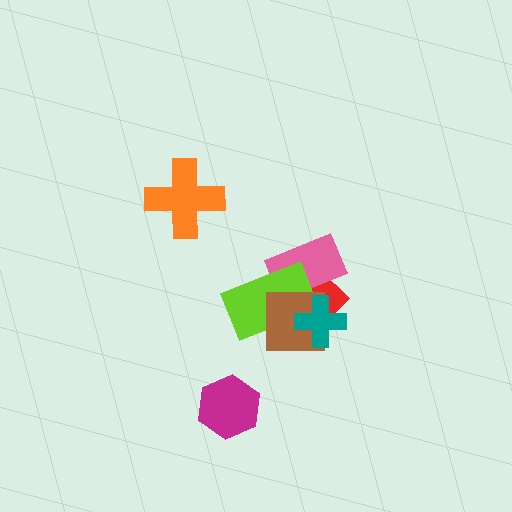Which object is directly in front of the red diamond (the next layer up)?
The pink rectangle is directly in front of the red diamond.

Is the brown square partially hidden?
Yes, it is partially covered by another shape.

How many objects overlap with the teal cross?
3 objects overlap with the teal cross.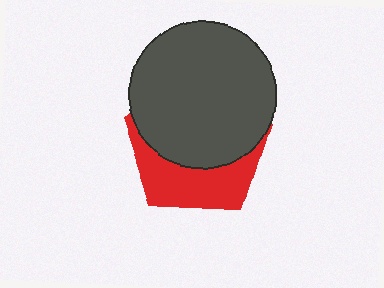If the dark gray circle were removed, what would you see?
You would see the complete red pentagon.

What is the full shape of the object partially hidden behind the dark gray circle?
The partially hidden object is a red pentagon.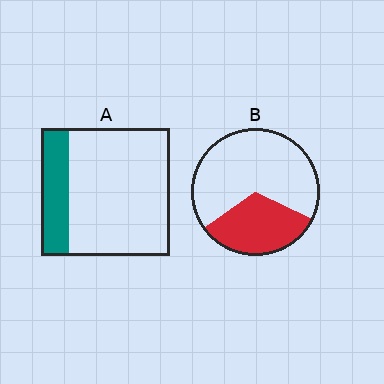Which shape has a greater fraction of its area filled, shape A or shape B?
Shape B.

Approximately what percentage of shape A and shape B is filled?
A is approximately 20% and B is approximately 35%.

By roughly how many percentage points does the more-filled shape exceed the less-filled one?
By roughly 10 percentage points (B over A).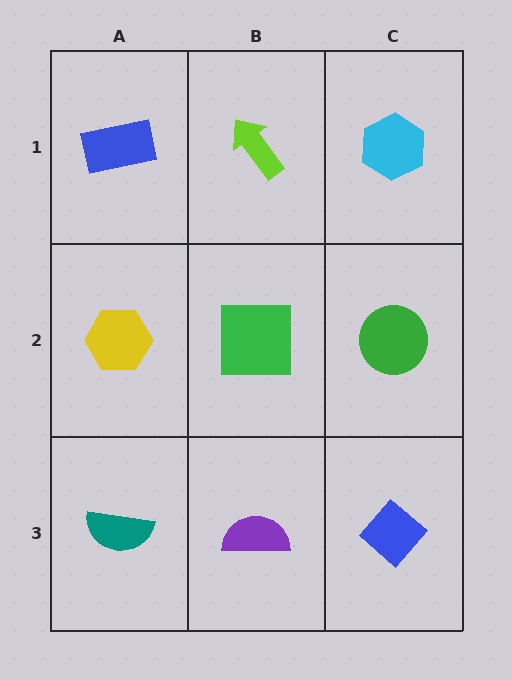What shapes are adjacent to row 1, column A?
A yellow hexagon (row 2, column A), a lime arrow (row 1, column B).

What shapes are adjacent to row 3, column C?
A green circle (row 2, column C), a purple semicircle (row 3, column B).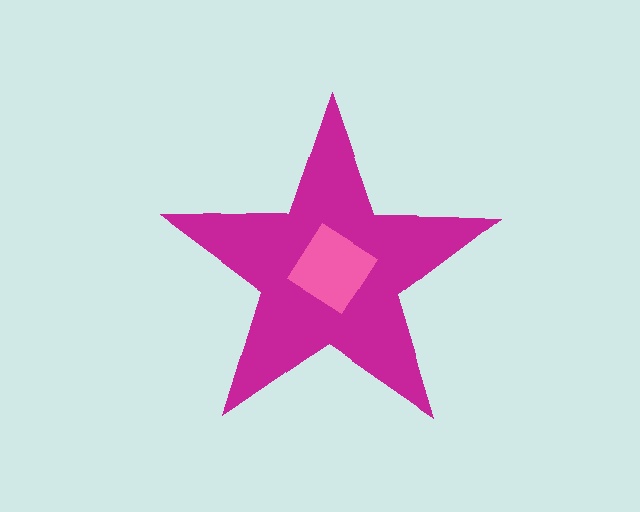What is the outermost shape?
The magenta star.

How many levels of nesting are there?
2.